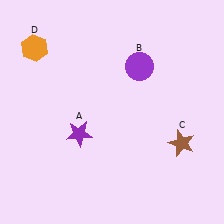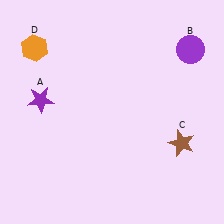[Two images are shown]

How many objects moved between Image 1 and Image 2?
2 objects moved between the two images.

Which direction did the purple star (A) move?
The purple star (A) moved left.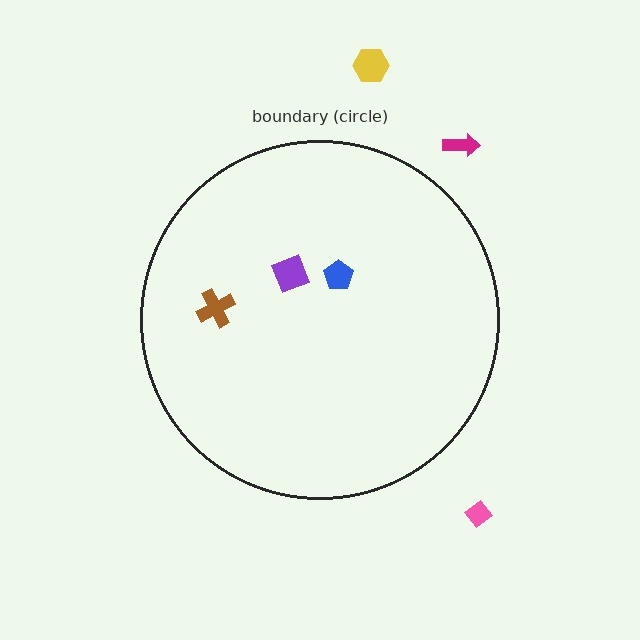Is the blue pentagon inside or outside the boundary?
Inside.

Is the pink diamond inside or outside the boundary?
Outside.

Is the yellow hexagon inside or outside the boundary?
Outside.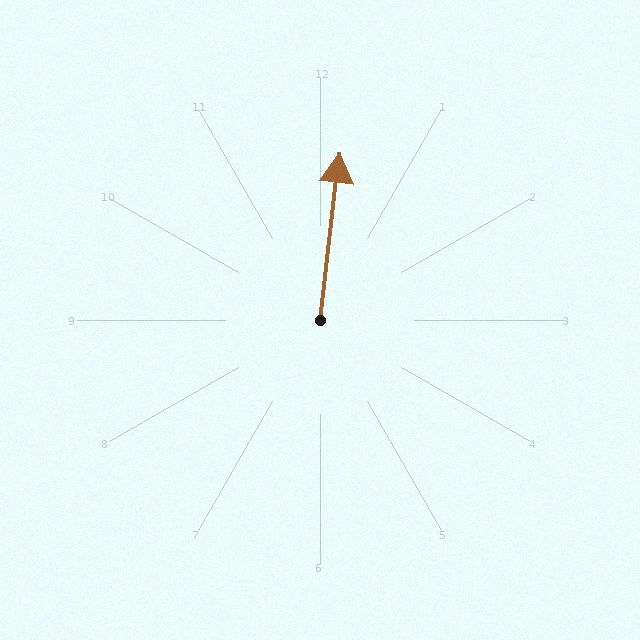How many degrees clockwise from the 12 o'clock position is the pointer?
Approximately 7 degrees.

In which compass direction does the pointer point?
North.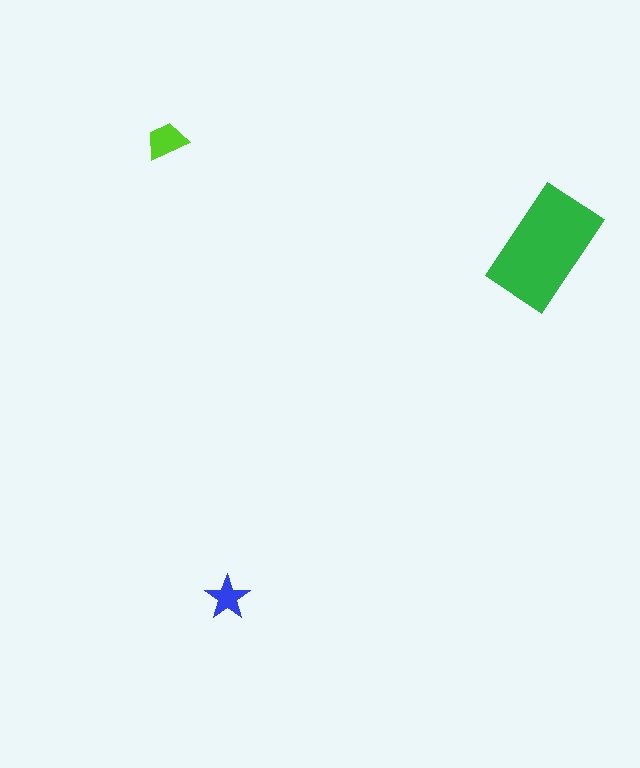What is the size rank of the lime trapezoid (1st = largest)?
2nd.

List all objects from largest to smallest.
The green rectangle, the lime trapezoid, the blue star.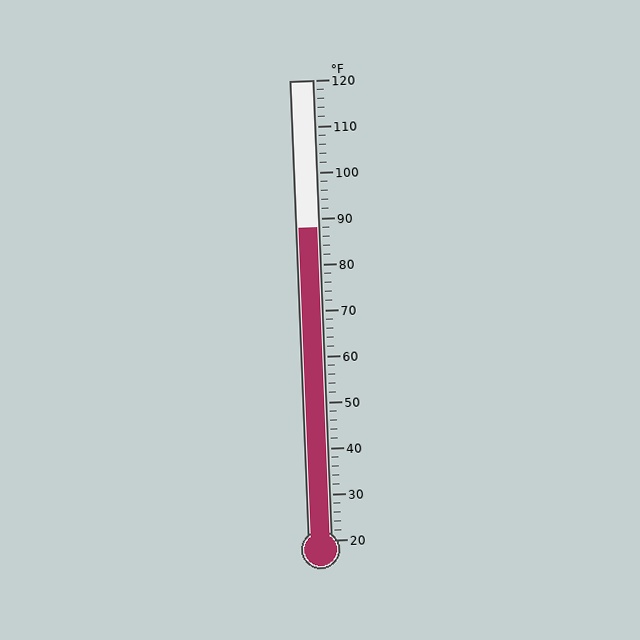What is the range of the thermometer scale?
The thermometer scale ranges from 20°F to 120°F.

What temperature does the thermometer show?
The thermometer shows approximately 88°F.